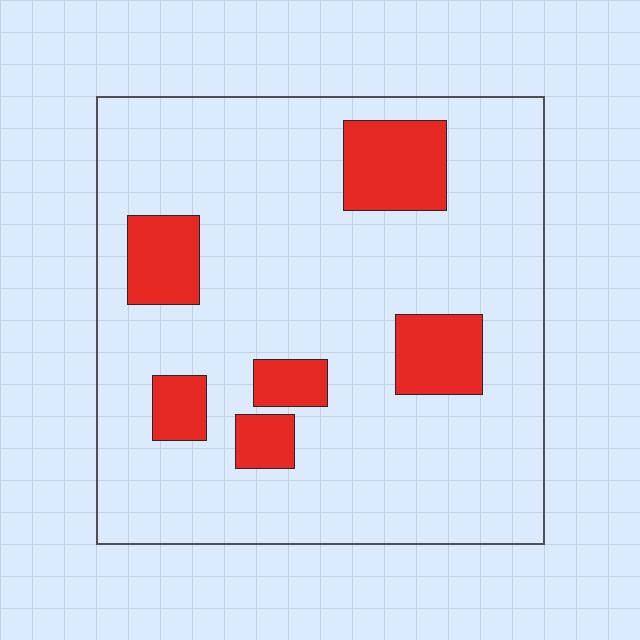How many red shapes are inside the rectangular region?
6.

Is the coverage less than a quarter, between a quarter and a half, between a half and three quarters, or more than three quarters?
Less than a quarter.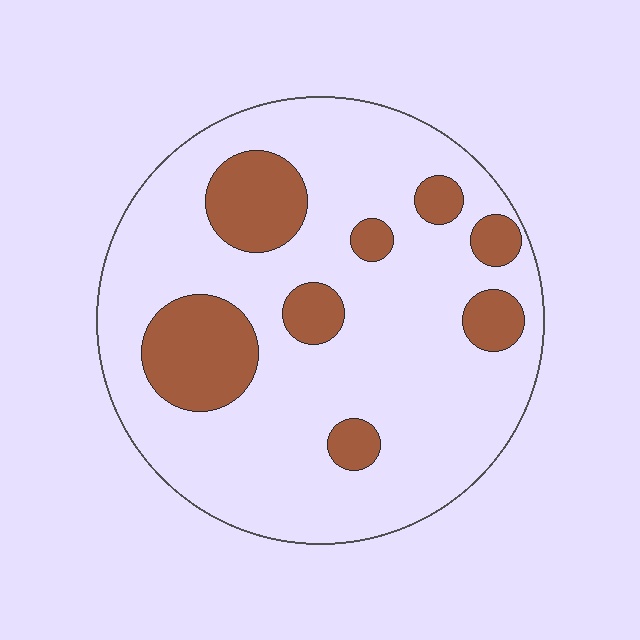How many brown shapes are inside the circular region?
8.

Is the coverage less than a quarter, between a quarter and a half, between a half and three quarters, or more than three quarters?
Less than a quarter.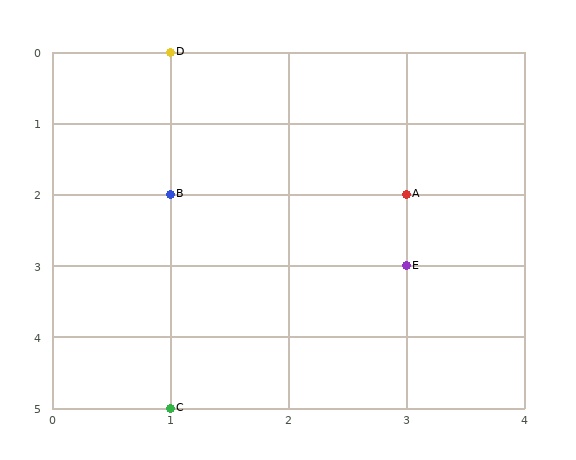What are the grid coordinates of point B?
Point B is at grid coordinates (1, 2).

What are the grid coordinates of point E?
Point E is at grid coordinates (3, 3).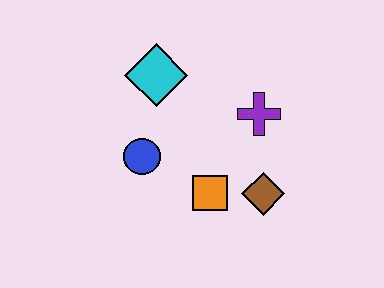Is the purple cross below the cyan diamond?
Yes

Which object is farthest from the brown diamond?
The cyan diamond is farthest from the brown diamond.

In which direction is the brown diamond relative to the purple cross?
The brown diamond is below the purple cross.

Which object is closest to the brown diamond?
The orange square is closest to the brown diamond.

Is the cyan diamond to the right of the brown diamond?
No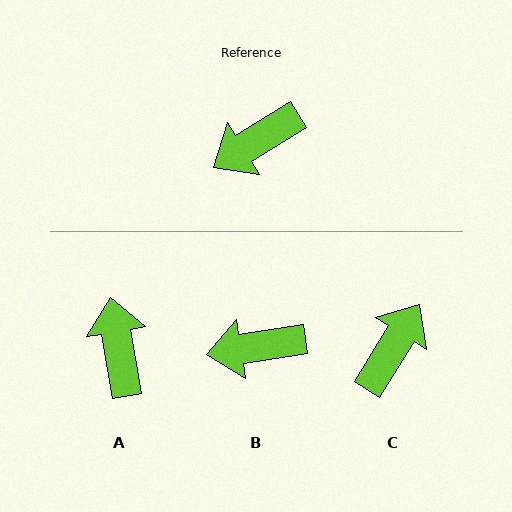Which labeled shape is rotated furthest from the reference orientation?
C, about 154 degrees away.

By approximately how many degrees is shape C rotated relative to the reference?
Approximately 154 degrees clockwise.